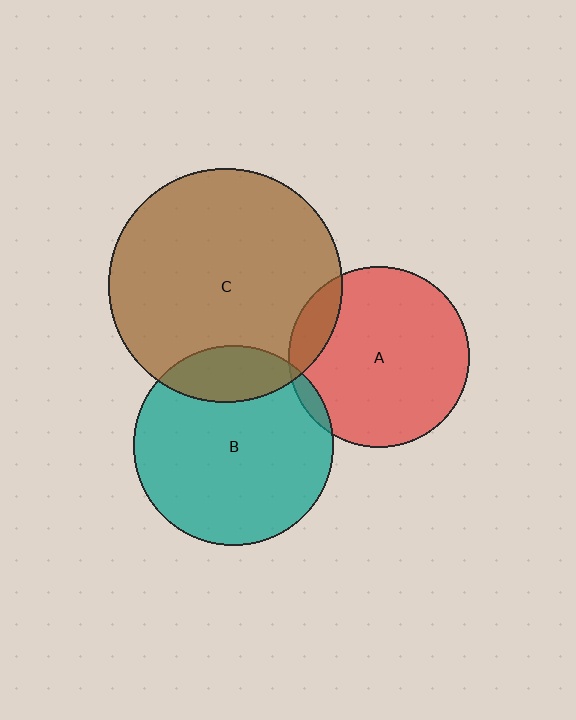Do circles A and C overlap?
Yes.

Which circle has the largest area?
Circle C (brown).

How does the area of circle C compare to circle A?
Approximately 1.7 times.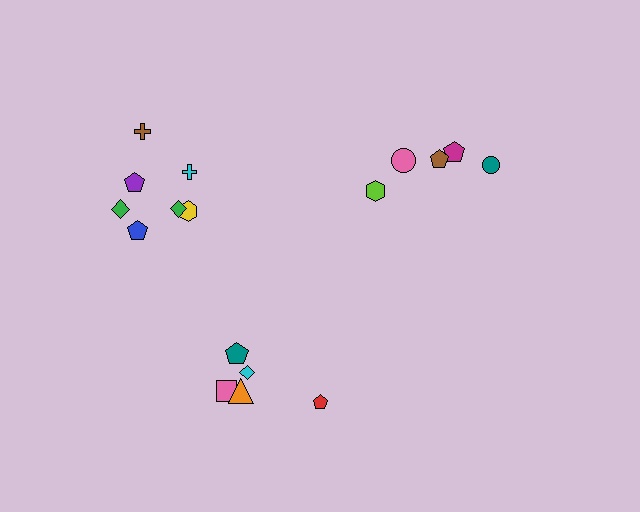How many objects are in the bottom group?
There are 5 objects.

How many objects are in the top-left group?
There are 7 objects.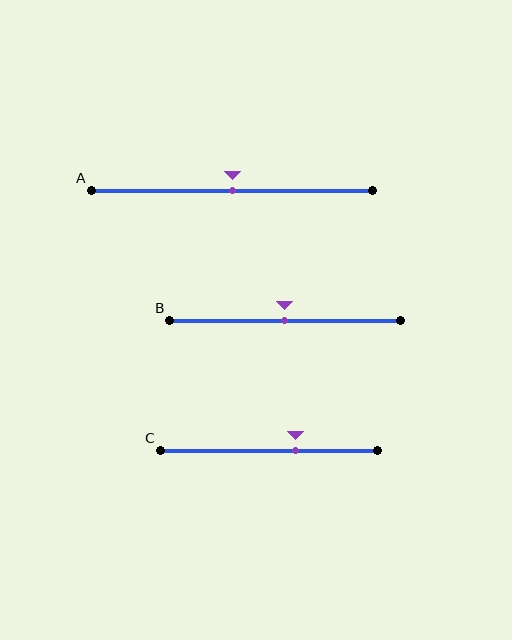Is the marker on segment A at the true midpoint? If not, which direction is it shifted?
Yes, the marker on segment A is at the true midpoint.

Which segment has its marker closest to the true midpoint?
Segment A has its marker closest to the true midpoint.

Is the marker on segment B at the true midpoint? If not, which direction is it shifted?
Yes, the marker on segment B is at the true midpoint.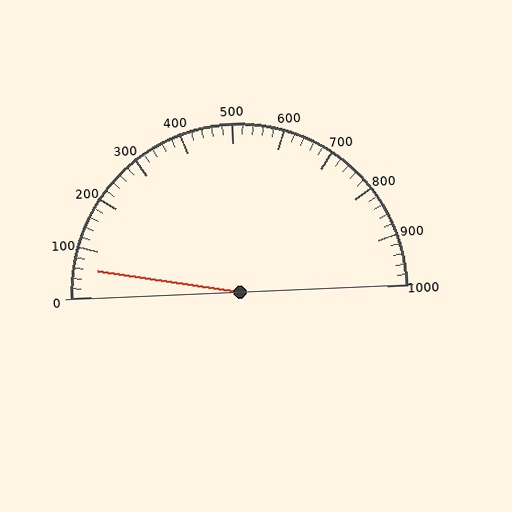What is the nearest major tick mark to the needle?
The nearest major tick mark is 100.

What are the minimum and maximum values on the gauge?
The gauge ranges from 0 to 1000.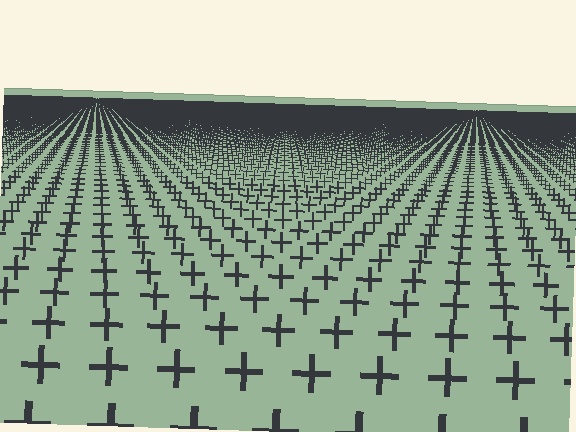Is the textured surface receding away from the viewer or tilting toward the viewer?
The surface is receding away from the viewer. Texture elements get smaller and denser toward the top.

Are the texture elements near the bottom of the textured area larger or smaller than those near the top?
Larger. Near the bottom, elements are closer to the viewer and appear at a bigger on-screen size.